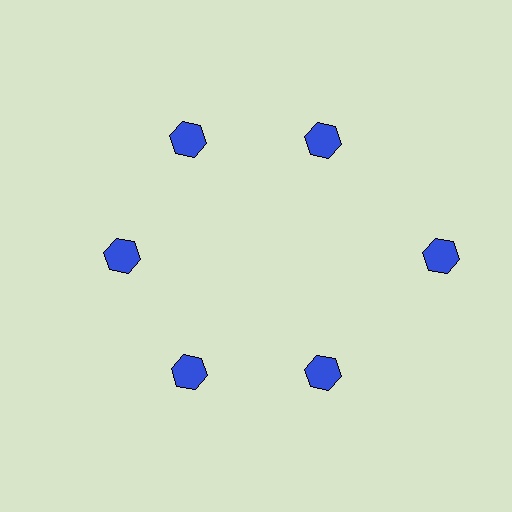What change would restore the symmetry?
The symmetry would be restored by moving it inward, back onto the ring so that all 6 hexagons sit at equal angles and equal distance from the center.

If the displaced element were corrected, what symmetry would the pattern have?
It would have 6-fold rotational symmetry — the pattern would map onto itself every 60 degrees.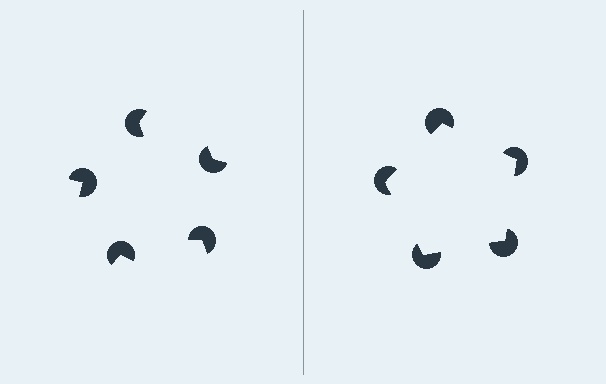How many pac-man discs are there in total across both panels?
10 — 5 on each side.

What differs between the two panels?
The pac-man discs are positioned identically on both sides; only the wedge orientations differ. On the right they align to a pentagon; on the left they are misaligned.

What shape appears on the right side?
An illusory pentagon.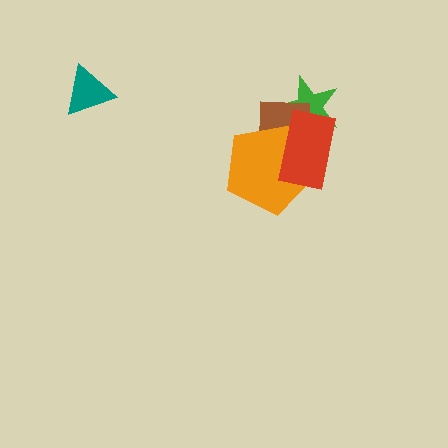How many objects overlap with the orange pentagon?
3 objects overlap with the orange pentagon.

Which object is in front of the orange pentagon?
The red rectangle is in front of the orange pentagon.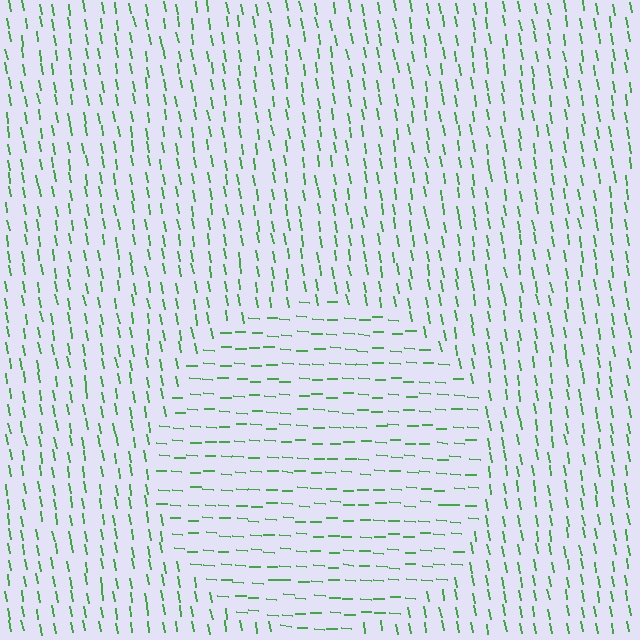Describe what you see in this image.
The image is filled with small green line segments. A circle region in the image has lines oriented differently from the surrounding lines, creating a visible texture boundary.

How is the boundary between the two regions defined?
The boundary is defined purely by a change in line orientation (approximately 77 degrees difference). All lines are the same color and thickness.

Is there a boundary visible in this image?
Yes, there is a texture boundary formed by a change in line orientation.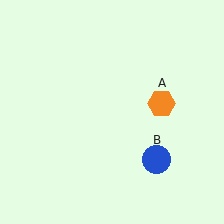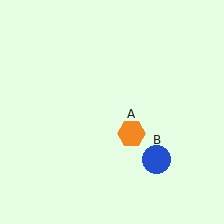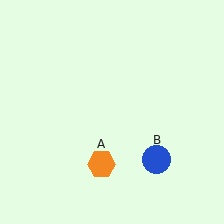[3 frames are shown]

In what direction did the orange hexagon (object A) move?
The orange hexagon (object A) moved down and to the left.